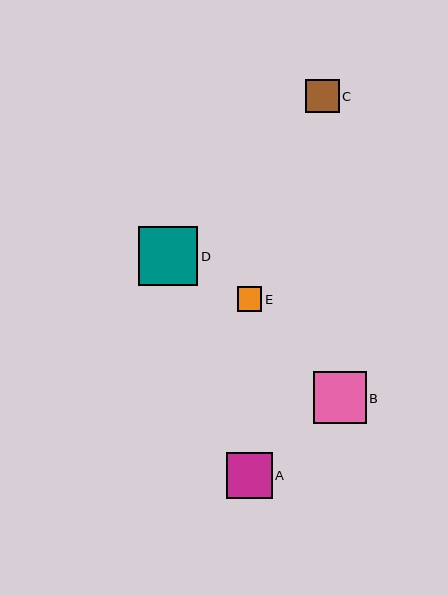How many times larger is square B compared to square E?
Square B is approximately 2.1 times the size of square E.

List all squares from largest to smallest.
From largest to smallest: D, B, A, C, E.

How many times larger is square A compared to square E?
Square A is approximately 1.9 times the size of square E.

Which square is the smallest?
Square E is the smallest with a size of approximately 25 pixels.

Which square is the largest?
Square D is the largest with a size of approximately 59 pixels.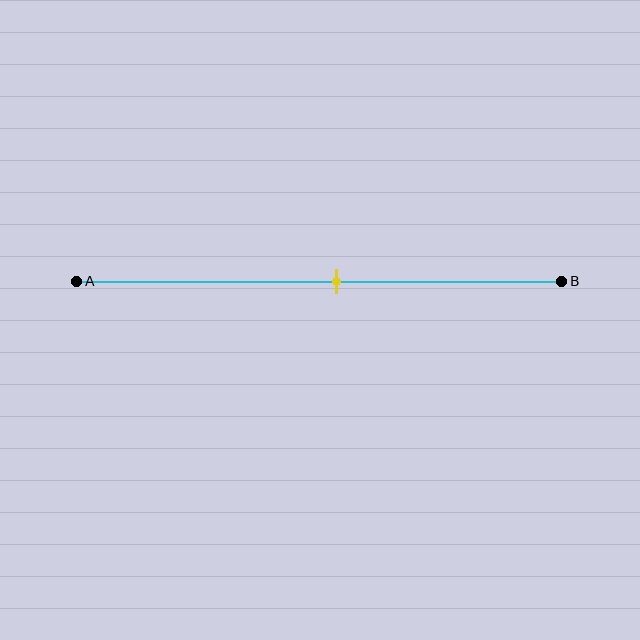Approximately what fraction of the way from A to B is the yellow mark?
The yellow mark is approximately 55% of the way from A to B.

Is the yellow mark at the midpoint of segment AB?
No, the mark is at about 55% from A, not at the 50% midpoint.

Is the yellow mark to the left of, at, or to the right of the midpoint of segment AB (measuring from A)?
The yellow mark is to the right of the midpoint of segment AB.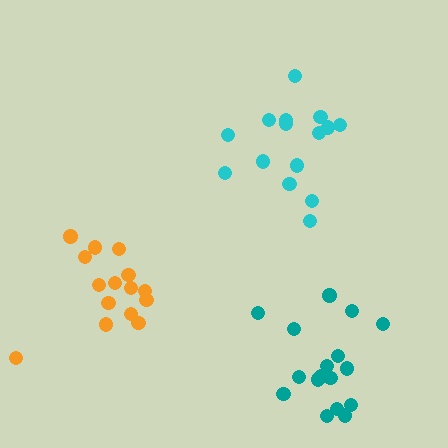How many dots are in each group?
Group 1: 15 dots, Group 2: 15 dots, Group 3: 17 dots (47 total).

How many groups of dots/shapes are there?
There are 3 groups.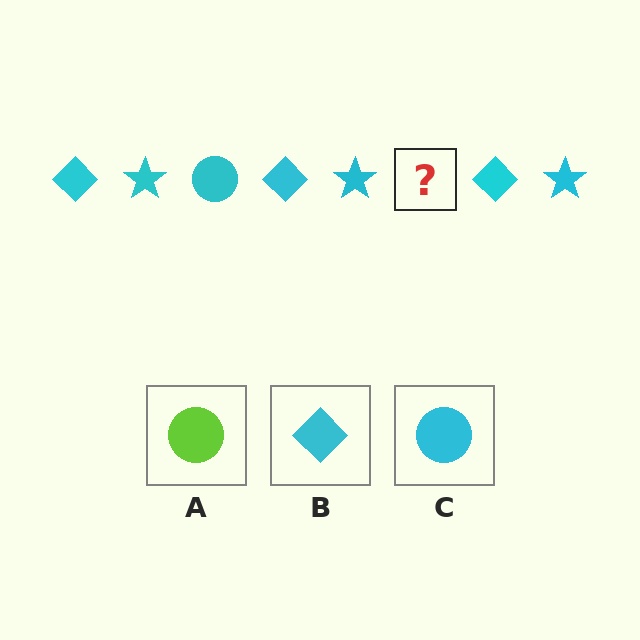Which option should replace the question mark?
Option C.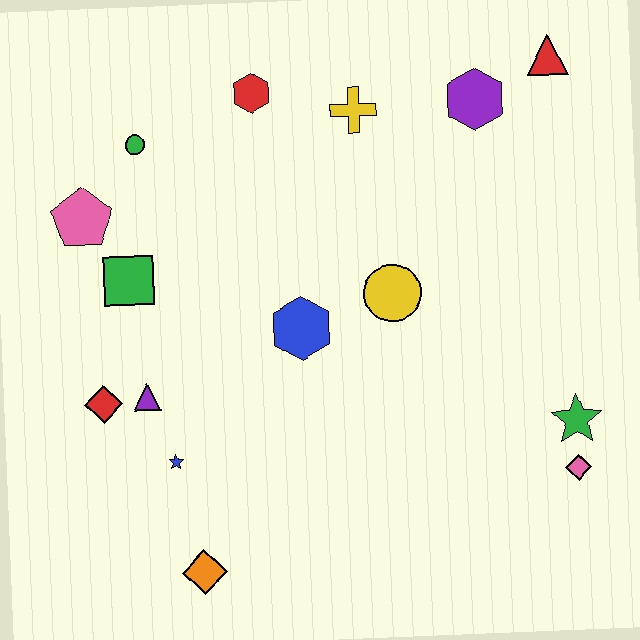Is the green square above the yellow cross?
No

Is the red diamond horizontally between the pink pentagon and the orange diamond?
Yes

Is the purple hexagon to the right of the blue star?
Yes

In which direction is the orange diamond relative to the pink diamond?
The orange diamond is to the left of the pink diamond.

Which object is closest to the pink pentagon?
The green square is closest to the pink pentagon.